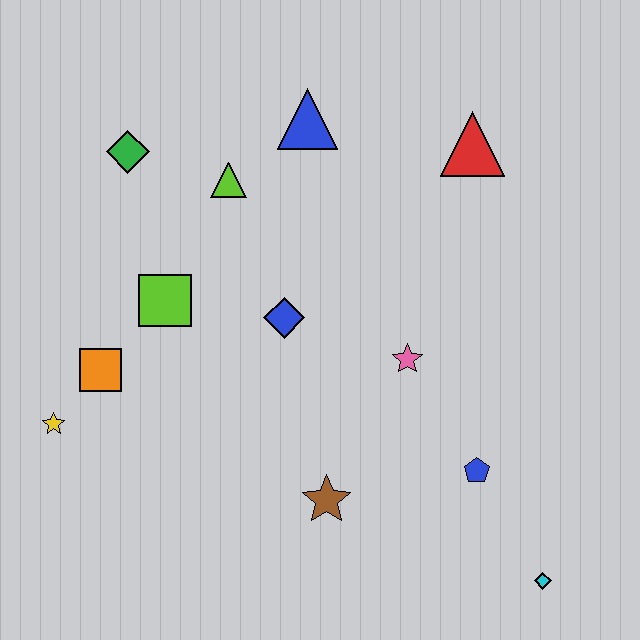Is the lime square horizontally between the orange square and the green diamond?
No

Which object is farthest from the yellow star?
The cyan diamond is farthest from the yellow star.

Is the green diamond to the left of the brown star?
Yes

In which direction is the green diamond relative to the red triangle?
The green diamond is to the left of the red triangle.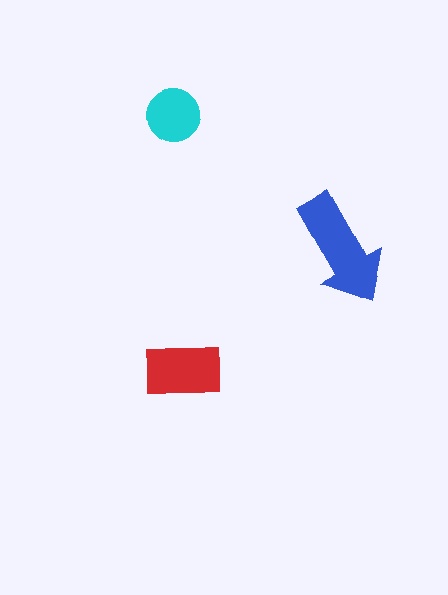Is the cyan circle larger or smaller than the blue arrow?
Smaller.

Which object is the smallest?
The cyan circle.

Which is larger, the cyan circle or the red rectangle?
The red rectangle.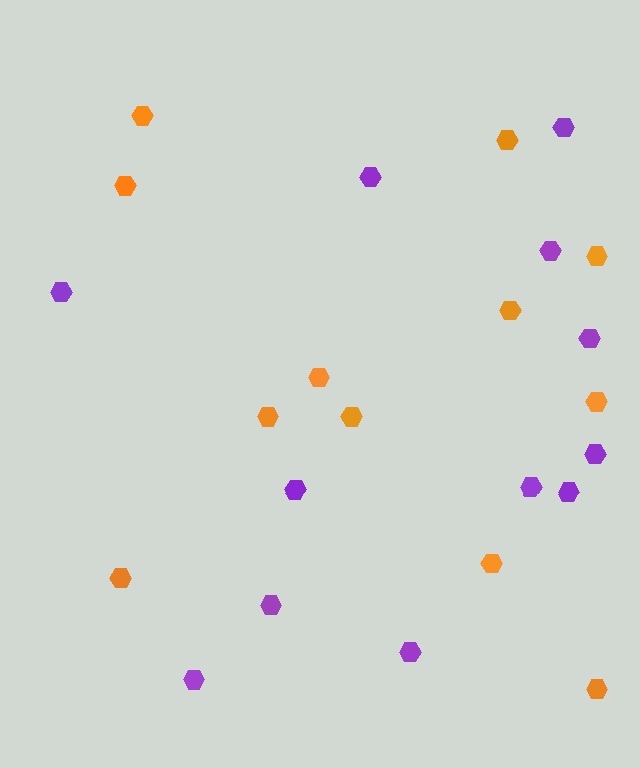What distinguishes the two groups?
There are 2 groups: one group of purple hexagons (12) and one group of orange hexagons (12).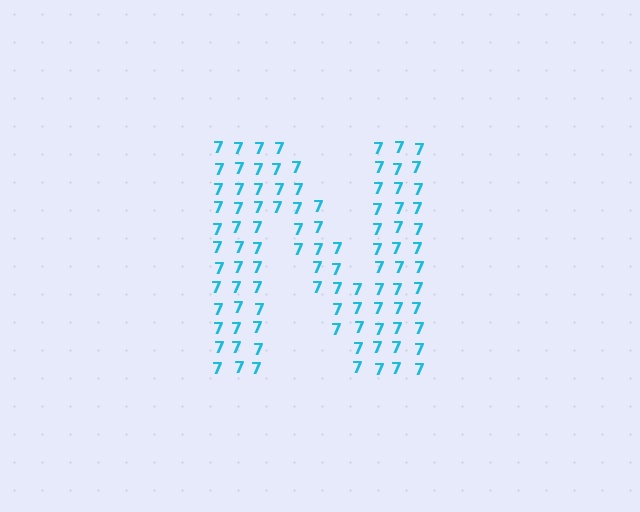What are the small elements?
The small elements are digit 7's.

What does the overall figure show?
The overall figure shows the letter N.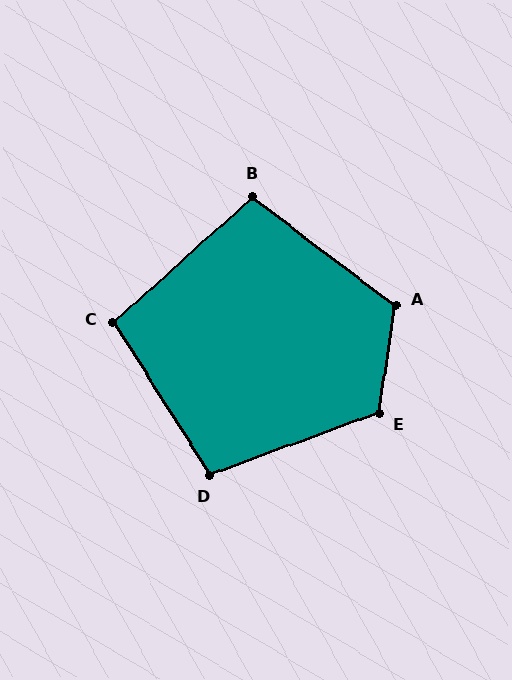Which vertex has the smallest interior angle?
C, at approximately 100 degrees.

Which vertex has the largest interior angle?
A, at approximately 119 degrees.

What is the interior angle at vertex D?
Approximately 102 degrees (obtuse).